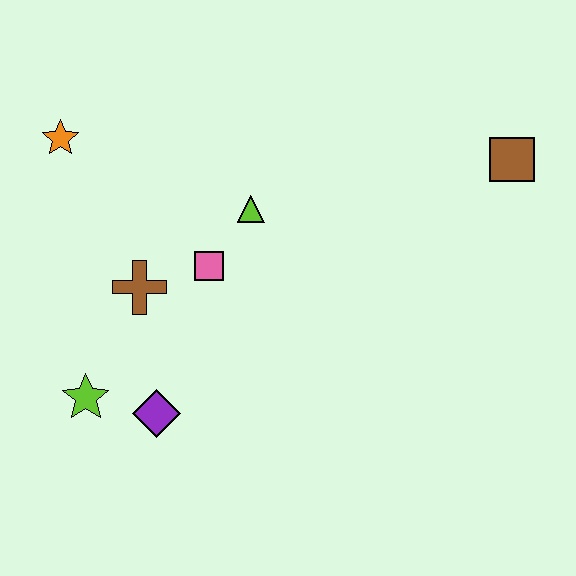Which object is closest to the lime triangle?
The pink square is closest to the lime triangle.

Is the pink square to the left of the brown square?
Yes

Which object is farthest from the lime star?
The brown square is farthest from the lime star.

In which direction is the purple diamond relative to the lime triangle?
The purple diamond is below the lime triangle.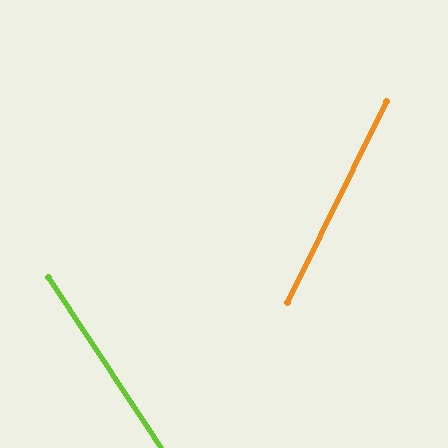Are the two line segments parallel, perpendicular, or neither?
Neither parallel nor perpendicular — they differ by about 60°.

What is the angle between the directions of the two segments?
Approximately 60 degrees.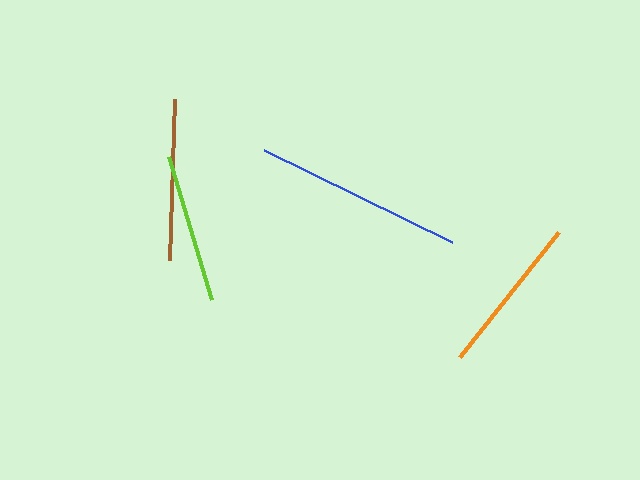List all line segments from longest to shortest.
From longest to shortest: blue, brown, orange, lime.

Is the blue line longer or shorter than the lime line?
The blue line is longer than the lime line.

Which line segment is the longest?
The blue line is the longest at approximately 210 pixels.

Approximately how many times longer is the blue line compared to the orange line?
The blue line is approximately 1.3 times the length of the orange line.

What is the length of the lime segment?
The lime segment is approximately 150 pixels long.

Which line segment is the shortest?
The lime line is the shortest at approximately 150 pixels.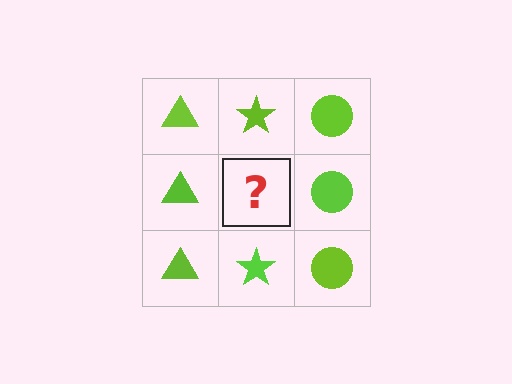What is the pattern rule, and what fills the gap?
The rule is that each column has a consistent shape. The gap should be filled with a lime star.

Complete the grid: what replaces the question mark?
The question mark should be replaced with a lime star.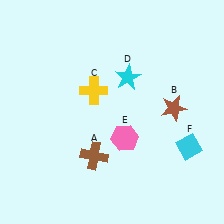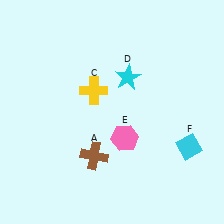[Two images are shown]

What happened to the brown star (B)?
The brown star (B) was removed in Image 2. It was in the top-right area of Image 1.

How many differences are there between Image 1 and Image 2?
There is 1 difference between the two images.